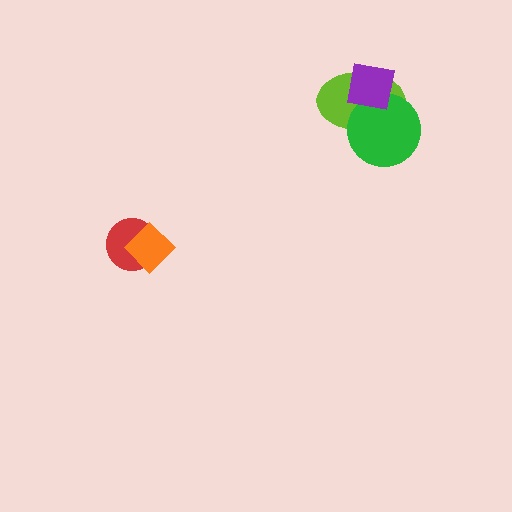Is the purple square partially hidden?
No, no other shape covers it.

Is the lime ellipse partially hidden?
Yes, it is partially covered by another shape.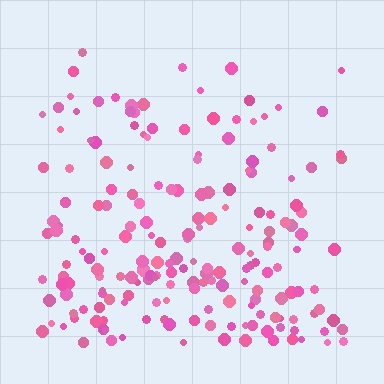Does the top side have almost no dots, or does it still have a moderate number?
Still a moderate number, just noticeably fewer than the bottom.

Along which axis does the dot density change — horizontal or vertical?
Vertical.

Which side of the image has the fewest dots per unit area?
The top.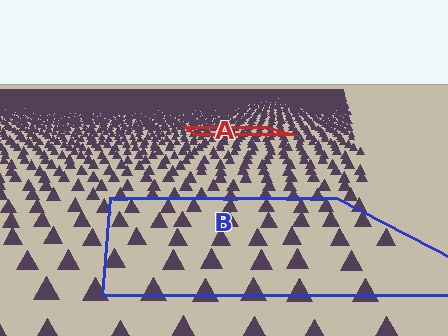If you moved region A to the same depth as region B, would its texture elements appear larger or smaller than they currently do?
They would appear larger. At a closer depth, the same texture elements are projected at a bigger on-screen size.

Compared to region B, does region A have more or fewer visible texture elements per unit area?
Region A has more texture elements per unit area — they are packed more densely because it is farther away.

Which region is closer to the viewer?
Region B is closer. The texture elements there are larger and more spread out.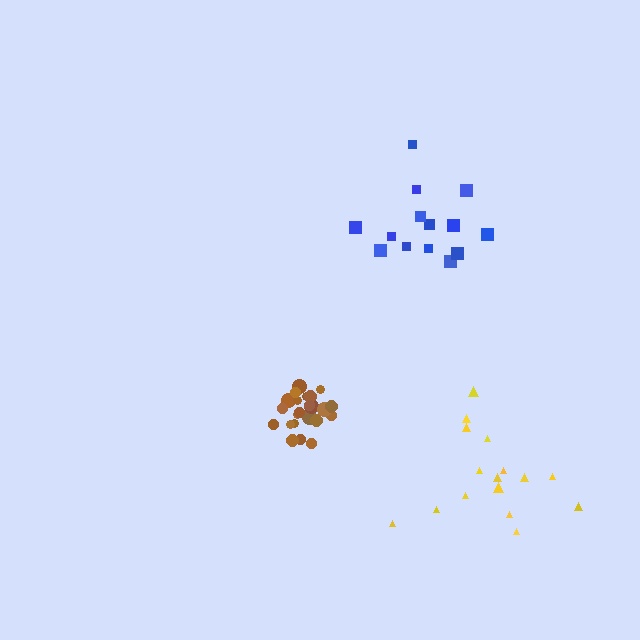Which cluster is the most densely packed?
Brown.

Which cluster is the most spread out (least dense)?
Yellow.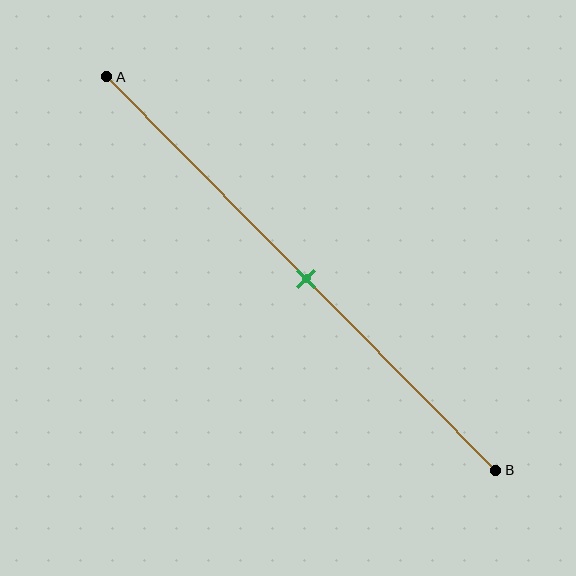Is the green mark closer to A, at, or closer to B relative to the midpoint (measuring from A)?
The green mark is approximately at the midpoint of segment AB.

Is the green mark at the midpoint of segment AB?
Yes, the mark is approximately at the midpoint.